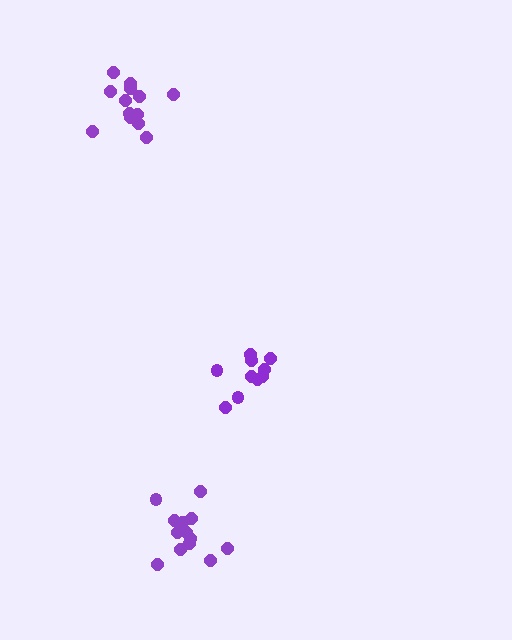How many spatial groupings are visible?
There are 3 spatial groupings.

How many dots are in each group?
Group 1: 13 dots, Group 2: 10 dots, Group 3: 13 dots (36 total).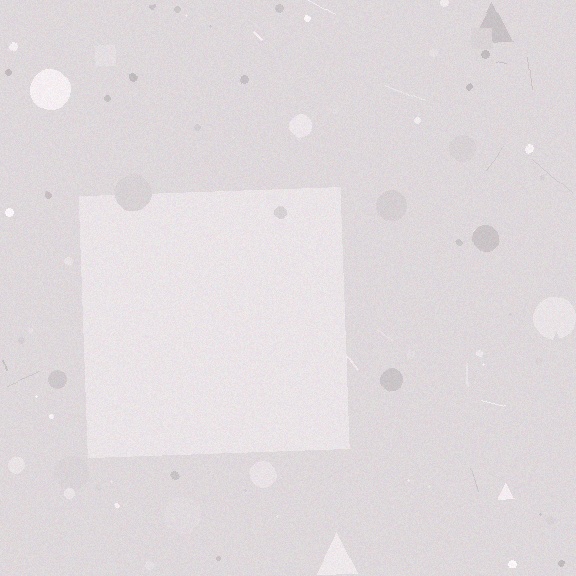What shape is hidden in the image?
A square is hidden in the image.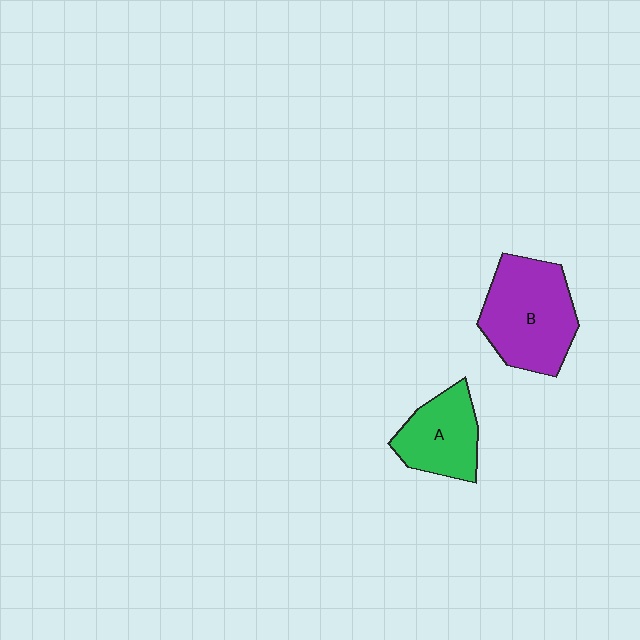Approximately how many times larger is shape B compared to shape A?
Approximately 1.5 times.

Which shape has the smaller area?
Shape A (green).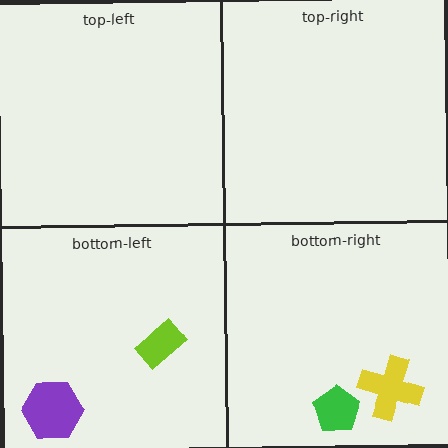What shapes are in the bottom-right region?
The yellow cross, the green pentagon.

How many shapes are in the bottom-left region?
2.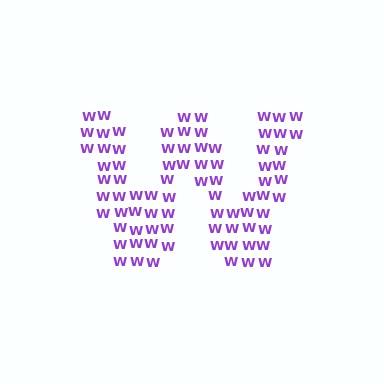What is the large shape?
The large shape is the letter W.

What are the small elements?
The small elements are letter W's.